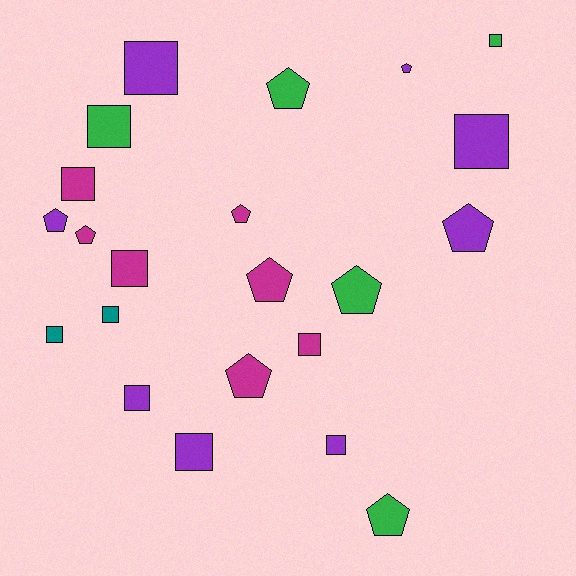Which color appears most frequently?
Purple, with 8 objects.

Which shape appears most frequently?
Square, with 12 objects.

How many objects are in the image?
There are 22 objects.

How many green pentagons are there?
There are 3 green pentagons.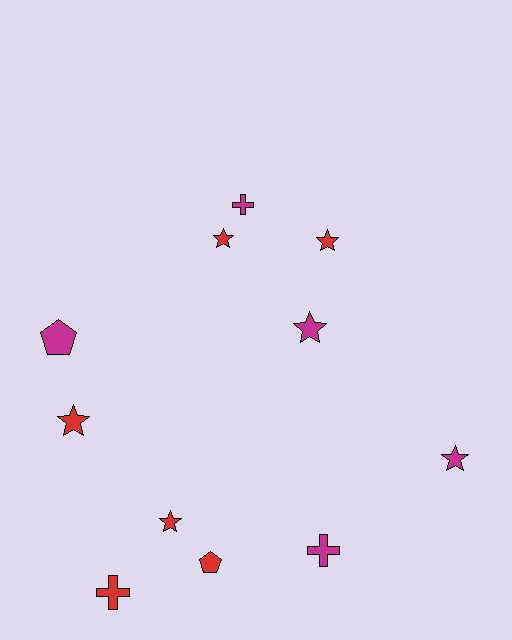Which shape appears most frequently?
Star, with 6 objects.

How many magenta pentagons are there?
There is 1 magenta pentagon.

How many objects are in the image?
There are 11 objects.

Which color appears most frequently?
Red, with 6 objects.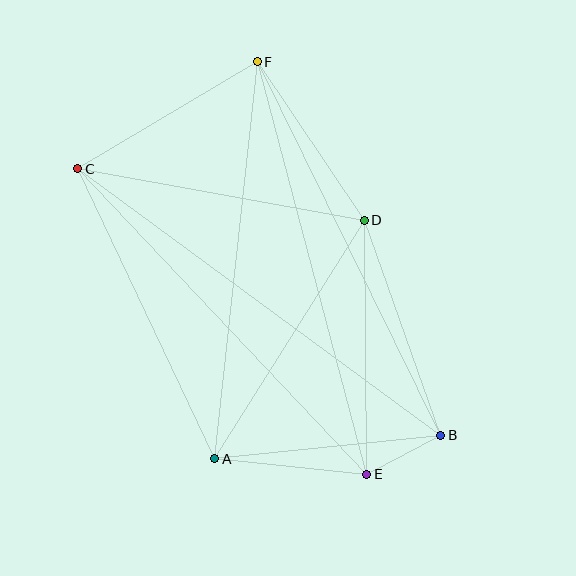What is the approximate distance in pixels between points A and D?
The distance between A and D is approximately 281 pixels.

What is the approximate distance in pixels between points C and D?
The distance between C and D is approximately 291 pixels.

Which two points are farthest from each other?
Points B and C are farthest from each other.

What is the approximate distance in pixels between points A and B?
The distance between A and B is approximately 227 pixels.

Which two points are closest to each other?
Points B and E are closest to each other.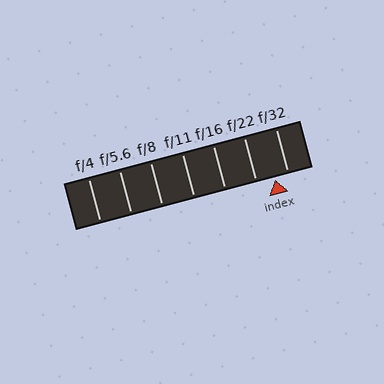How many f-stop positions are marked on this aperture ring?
There are 7 f-stop positions marked.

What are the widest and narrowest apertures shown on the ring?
The widest aperture shown is f/4 and the narrowest is f/32.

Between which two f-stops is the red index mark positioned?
The index mark is between f/22 and f/32.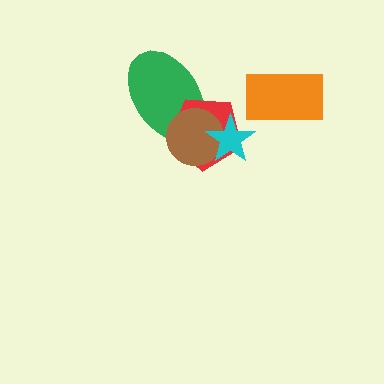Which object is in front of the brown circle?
The cyan star is in front of the brown circle.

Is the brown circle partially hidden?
Yes, it is partially covered by another shape.